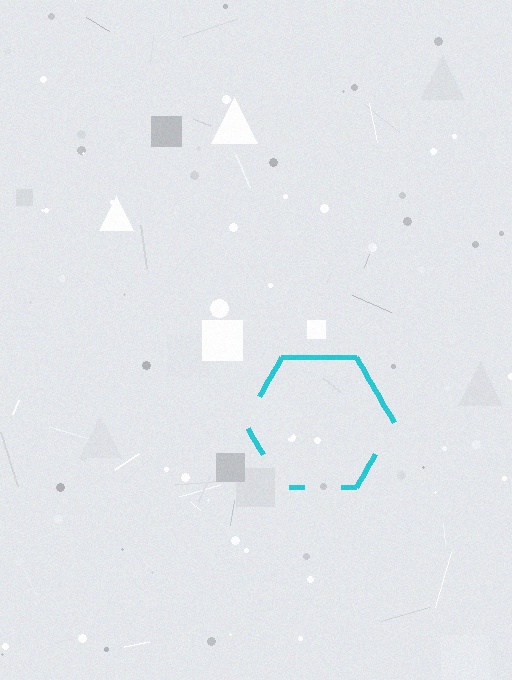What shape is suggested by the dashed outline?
The dashed outline suggests a hexagon.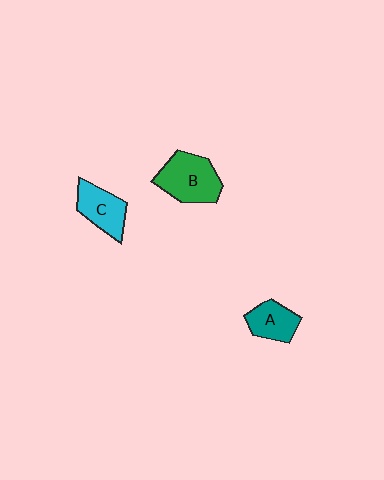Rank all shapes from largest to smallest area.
From largest to smallest: B (green), C (cyan), A (teal).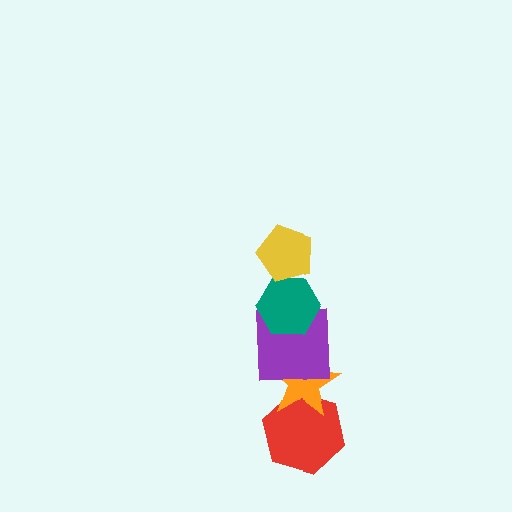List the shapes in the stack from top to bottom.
From top to bottom: the yellow pentagon, the teal hexagon, the purple square, the orange star, the red hexagon.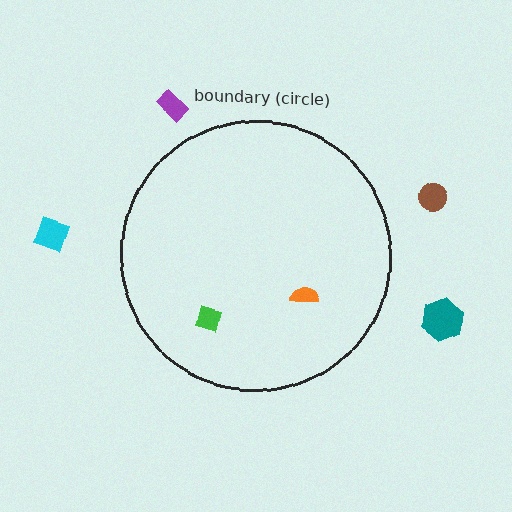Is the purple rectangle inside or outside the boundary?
Outside.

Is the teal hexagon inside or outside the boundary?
Outside.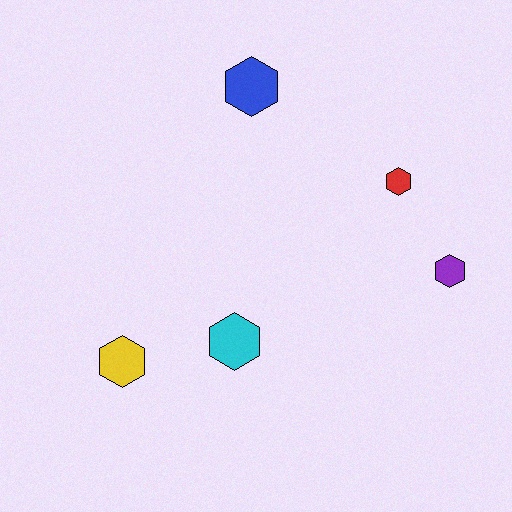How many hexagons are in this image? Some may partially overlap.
There are 5 hexagons.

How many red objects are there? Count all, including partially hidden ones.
There is 1 red object.